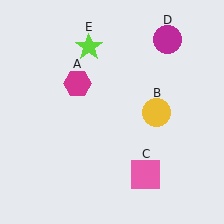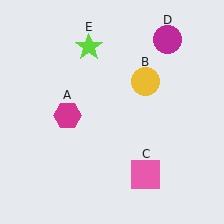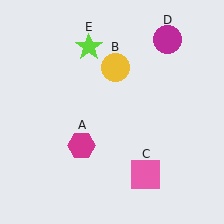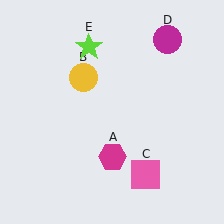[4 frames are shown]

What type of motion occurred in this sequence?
The magenta hexagon (object A), yellow circle (object B) rotated counterclockwise around the center of the scene.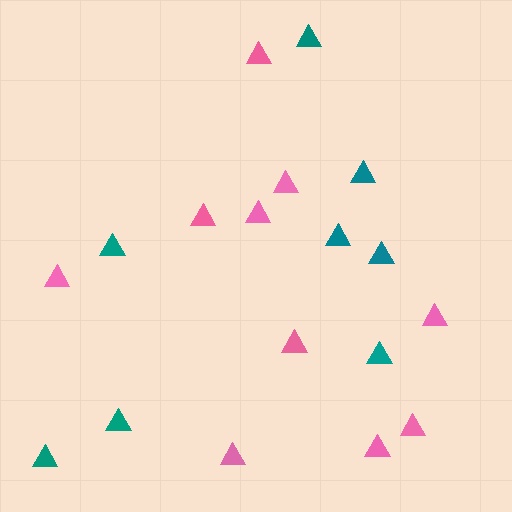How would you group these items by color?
There are 2 groups: one group of teal triangles (8) and one group of pink triangles (10).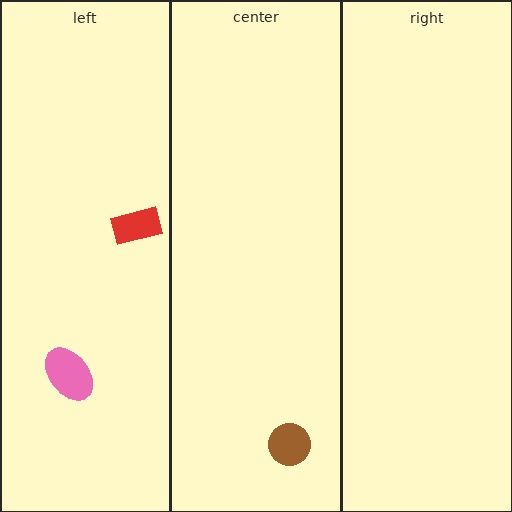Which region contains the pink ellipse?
The left region.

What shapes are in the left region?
The red rectangle, the pink ellipse.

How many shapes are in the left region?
2.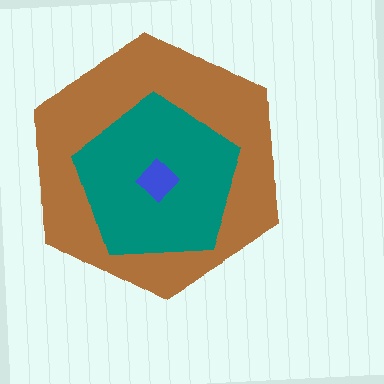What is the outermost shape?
The brown hexagon.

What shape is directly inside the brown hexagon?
The teal pentagon.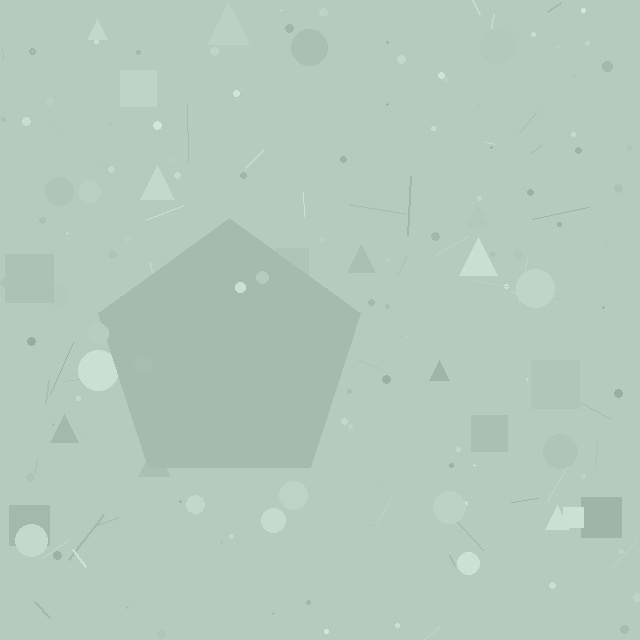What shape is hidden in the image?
A pentagon is hidden in the image.